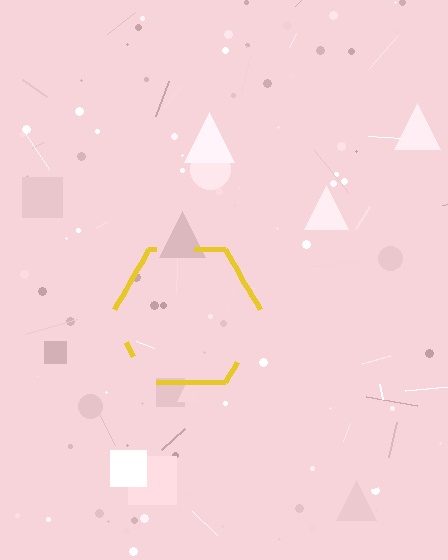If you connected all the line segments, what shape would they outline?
They would outline a hexagon.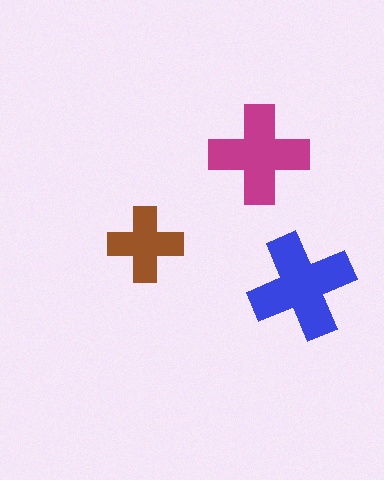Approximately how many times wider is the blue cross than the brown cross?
About 1.5 times wider.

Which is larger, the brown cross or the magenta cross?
The magenta one.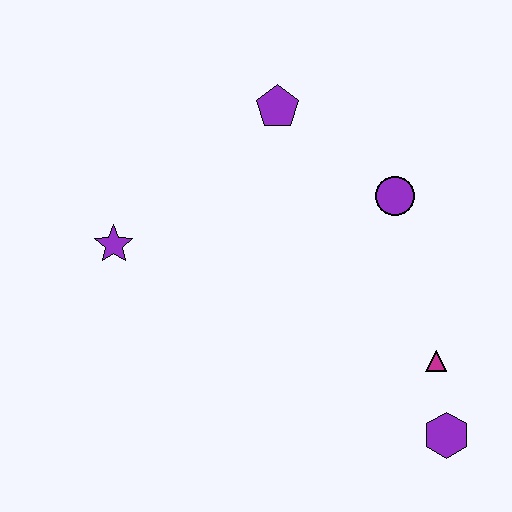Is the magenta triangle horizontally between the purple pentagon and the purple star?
No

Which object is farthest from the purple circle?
The purple star is farthest from the purple circle.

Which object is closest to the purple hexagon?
The magenta triangle is closest to the purple hexagon.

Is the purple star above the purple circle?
No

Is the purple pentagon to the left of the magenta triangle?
Yes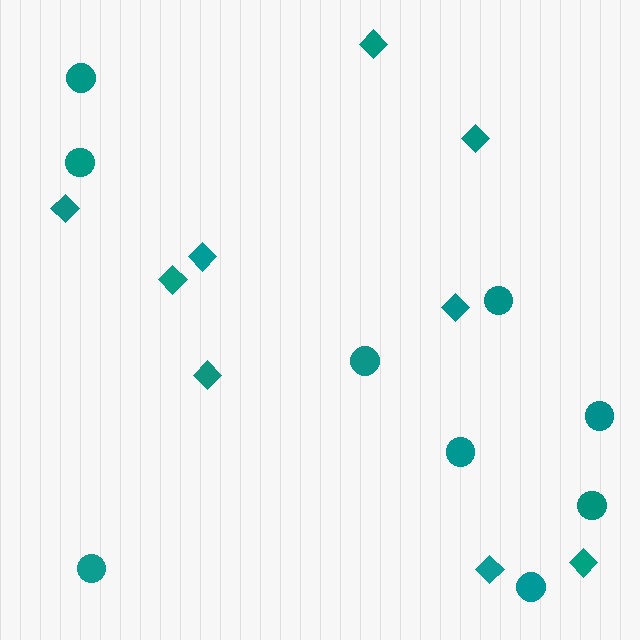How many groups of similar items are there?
There are 2 groups: one group of diamonds (9) and one group of circles (9).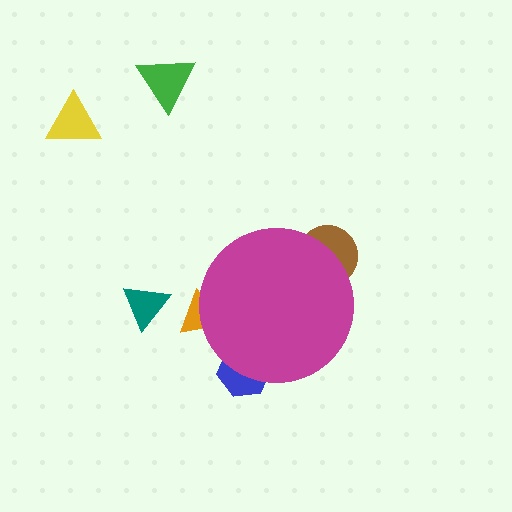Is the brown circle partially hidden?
Yes, the brown circle is partially hidden behind the magenta circle.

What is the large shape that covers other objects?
A magenta circle.